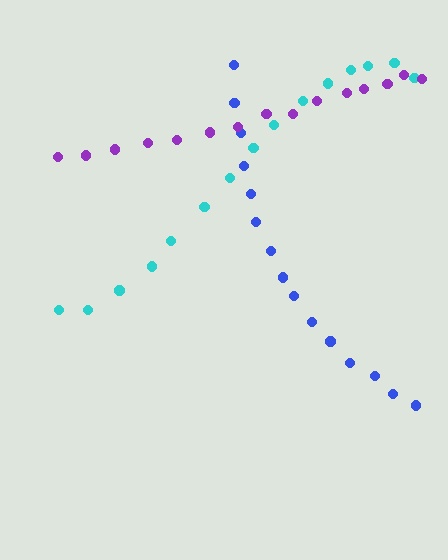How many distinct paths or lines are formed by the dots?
There are 3 distinct paths.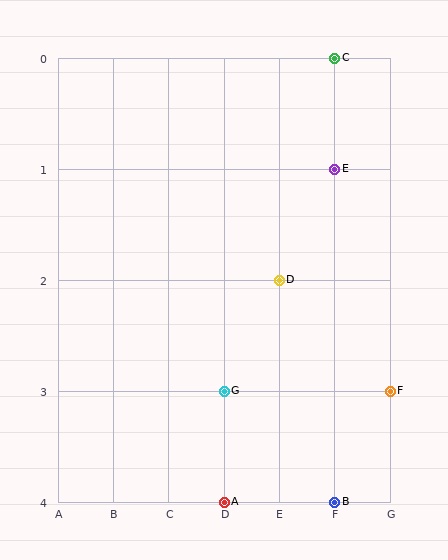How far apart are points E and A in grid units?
Points E and A are 2 columns and 3 rows apart (about 3.6 grid units diagonally).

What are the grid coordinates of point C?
Point C is at grid coordinates (F, 0).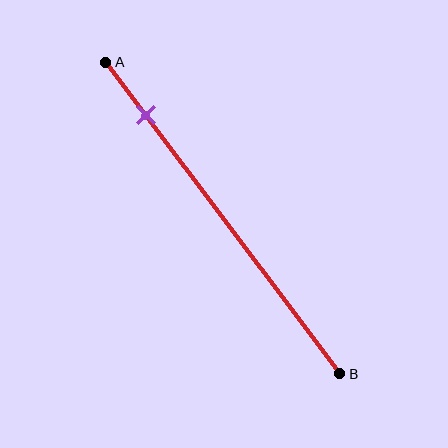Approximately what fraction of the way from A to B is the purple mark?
The purple mark is approximately 15% of the way from A to B.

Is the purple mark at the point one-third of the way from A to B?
No, the mark is at about 15% from A, not at the 33% one-third point.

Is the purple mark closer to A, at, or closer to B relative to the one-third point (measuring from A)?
The purple mark is closer to point A than the one-third point of segment AB.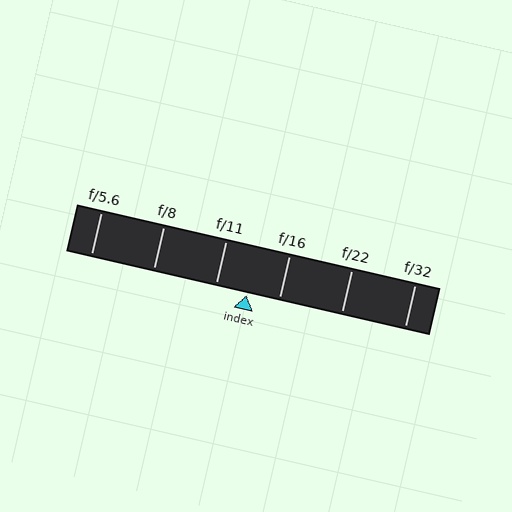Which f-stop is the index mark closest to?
The index mark is closest to f/11.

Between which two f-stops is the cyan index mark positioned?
The index mark is between f/11 and f/16.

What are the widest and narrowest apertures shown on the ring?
The widest aperture shown is f/5.6 and the narrowest is f/32.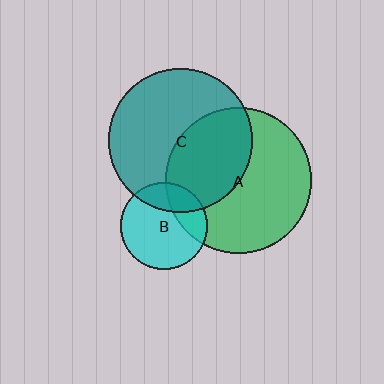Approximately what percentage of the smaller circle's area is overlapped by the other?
Approximately 25%.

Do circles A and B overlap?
Yes.